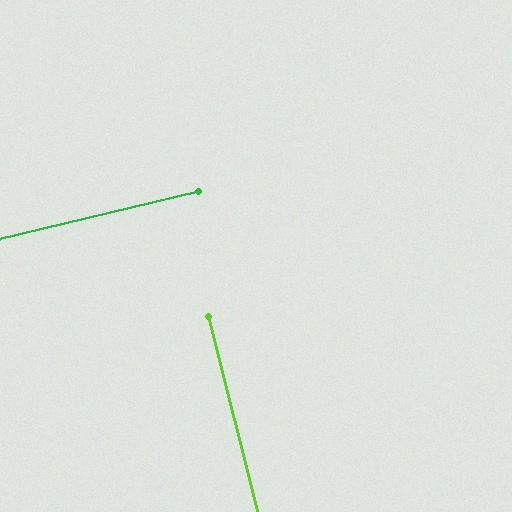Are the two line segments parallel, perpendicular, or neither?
Perpendicular — they meet at approximately 89°.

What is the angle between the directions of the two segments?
Approximately 89 degrees.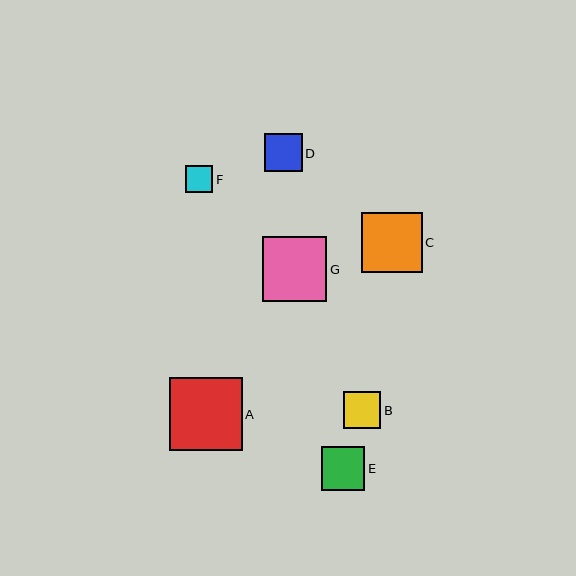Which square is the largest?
Square A is the largest with a size of approximately 73 pixels.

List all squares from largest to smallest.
From largest to smallest: A, G, C, E, D, B, F.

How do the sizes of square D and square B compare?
Square D and square B are approximately the same size.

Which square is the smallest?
Square F is the smallest with a size of approximately 28 pixels.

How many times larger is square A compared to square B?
Square A is approximately 1.9 times the size of square B.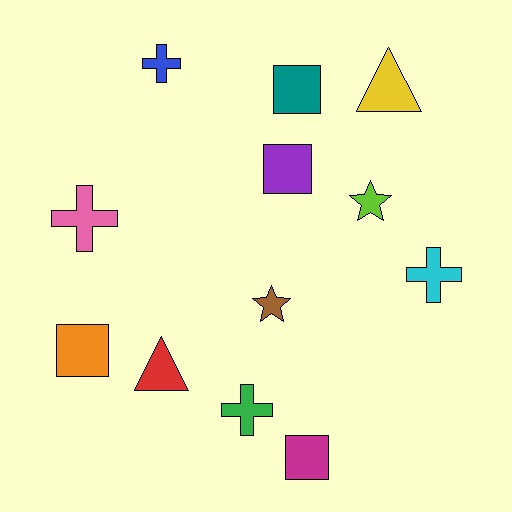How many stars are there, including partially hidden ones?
There are 2 stars.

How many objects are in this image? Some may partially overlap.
There are 12 objects.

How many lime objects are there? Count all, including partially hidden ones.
There is 1 lime object.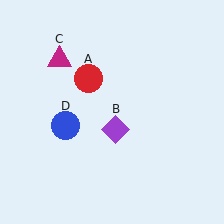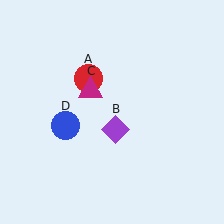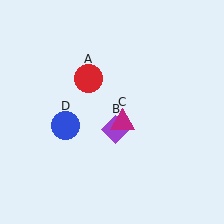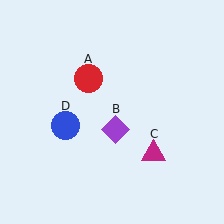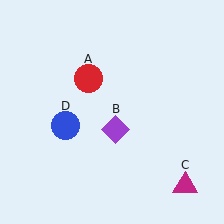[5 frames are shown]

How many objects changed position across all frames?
1 object changed position: magenta triangle (object C).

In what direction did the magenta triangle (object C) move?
The magenta triangle (object C) moved down and to the right.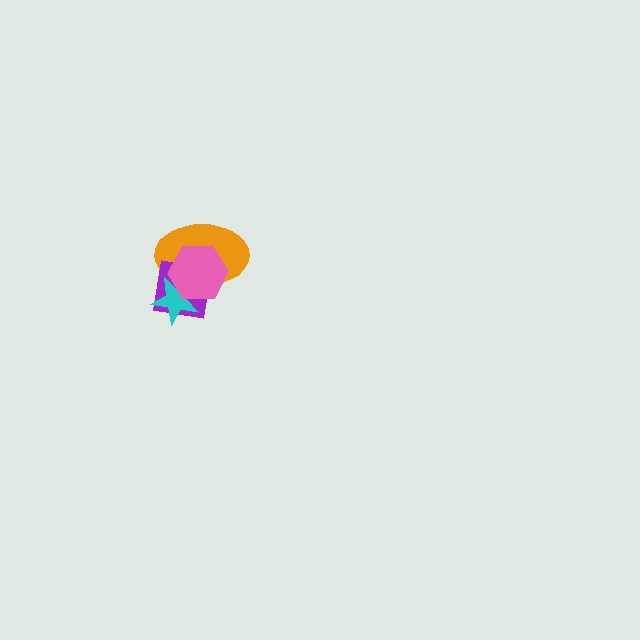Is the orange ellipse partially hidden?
Yes, it is partially covered by another shape.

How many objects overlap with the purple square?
3 objects overlap with the purple square.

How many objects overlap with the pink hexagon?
3 objects overlap with the pink hexagon.